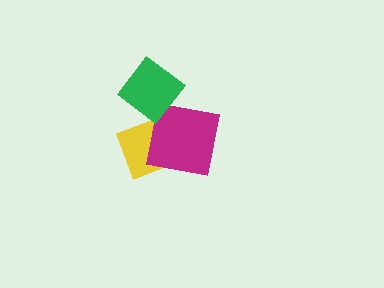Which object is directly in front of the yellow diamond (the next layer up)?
The magenta square is directly in front of the yellow diamond.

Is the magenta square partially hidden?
No, no other shape covers it.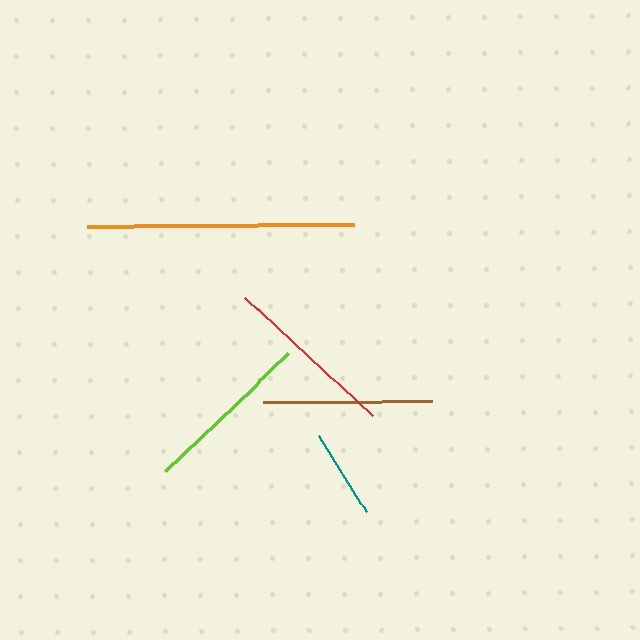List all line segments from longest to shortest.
From longest to shortest: orange, red, lime, brown, teal.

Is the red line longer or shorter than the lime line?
The red line is longer than the lime line.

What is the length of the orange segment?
The orange segment is approximately 267 pixels long.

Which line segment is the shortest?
The teal line is the shortest at approximately 89 pixels.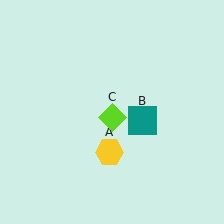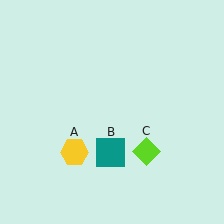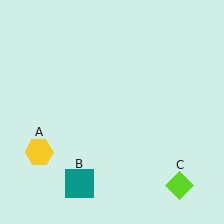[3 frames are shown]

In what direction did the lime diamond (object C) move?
The lime diamond (object C) moved down and to the right.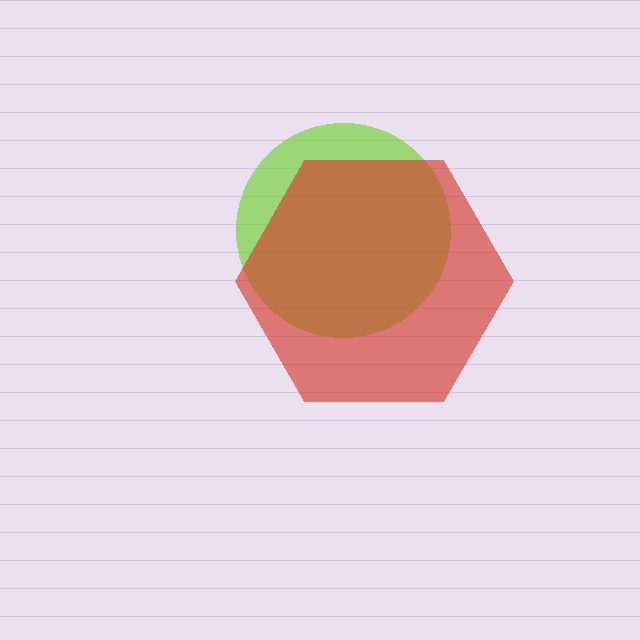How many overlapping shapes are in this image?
There are 2 overlapping shapes in the image.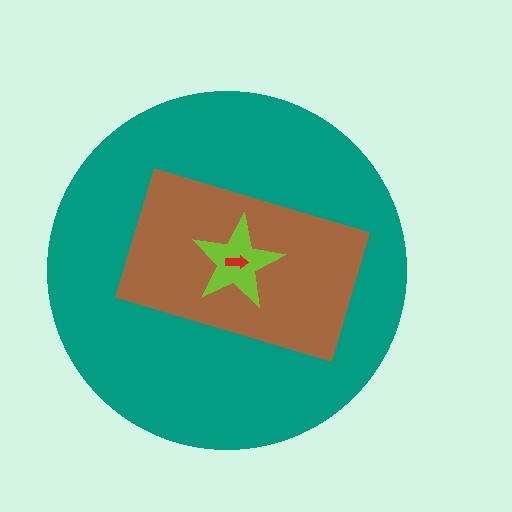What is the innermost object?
The red arrow.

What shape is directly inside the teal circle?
The brown rectangle.